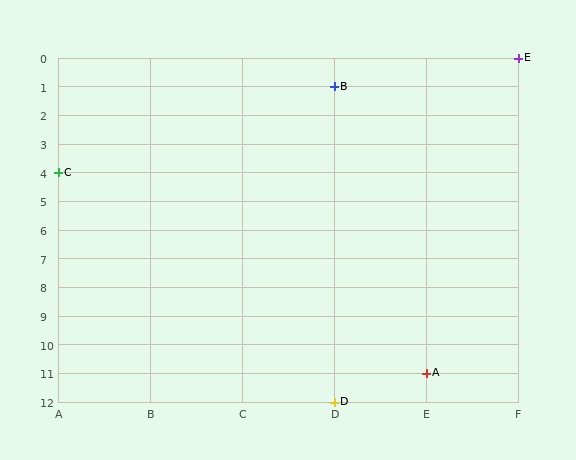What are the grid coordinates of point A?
Point A is at grid coordinates (E, 11).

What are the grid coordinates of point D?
Point D is at grid coordinates (D, 12).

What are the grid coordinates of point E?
Point E is at grid coordinates (F, 0).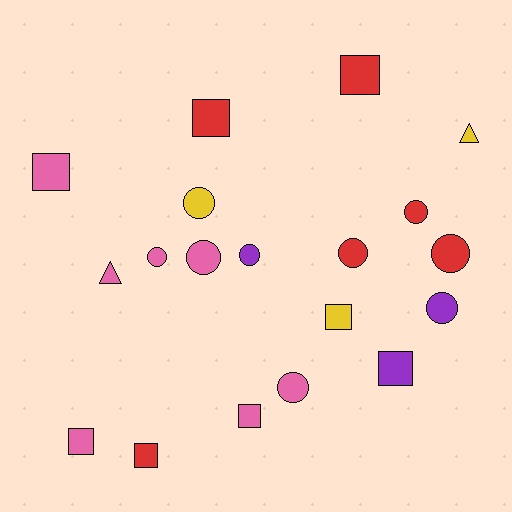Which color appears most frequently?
Pink, with 7 objects.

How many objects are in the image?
There are 19 objects.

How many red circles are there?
There are 3 red circles.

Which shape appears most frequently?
Circle, with 9 objects.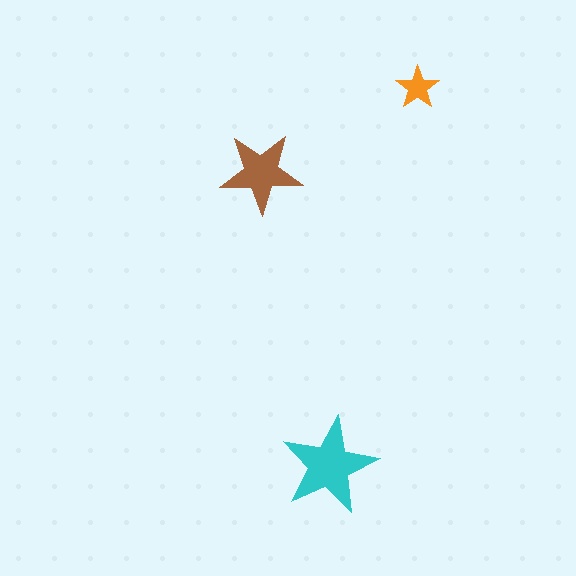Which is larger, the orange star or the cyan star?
The cyan one.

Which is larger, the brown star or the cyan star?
The cyan one.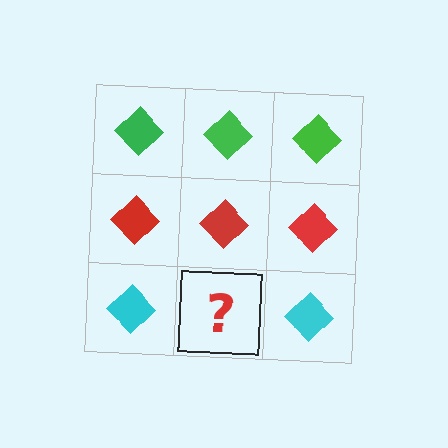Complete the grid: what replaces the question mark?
The question mark should be replaced with a cyan diamond.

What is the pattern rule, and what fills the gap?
The rule is that each row has a consistent color. The gap should be filled with a cyan diamond.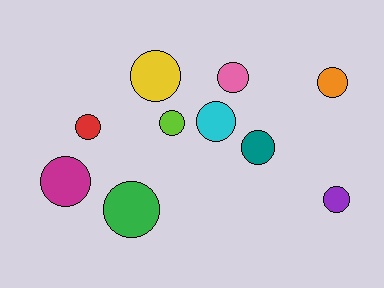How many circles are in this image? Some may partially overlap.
There are 10 circles.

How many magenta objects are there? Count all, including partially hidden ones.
There is 1 magenta object.